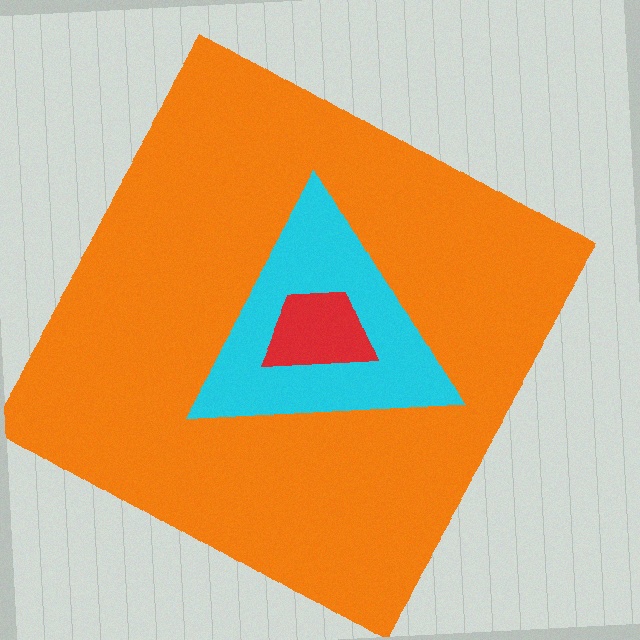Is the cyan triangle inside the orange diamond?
Yes.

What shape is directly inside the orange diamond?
The cyan triangle.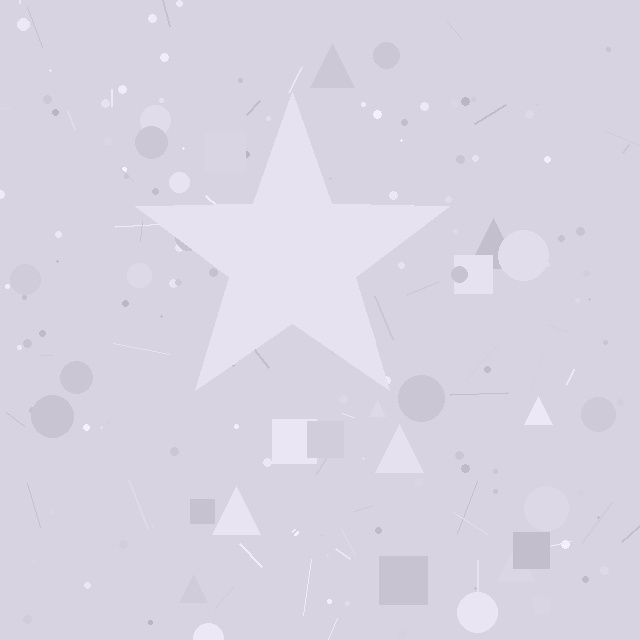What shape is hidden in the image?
A star is hidden in the image.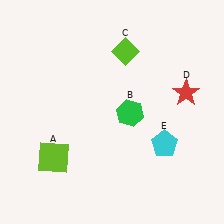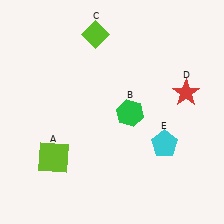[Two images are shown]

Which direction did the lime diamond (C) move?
The lime diamond (C) moved left.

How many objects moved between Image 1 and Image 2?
1 object moved between the two images.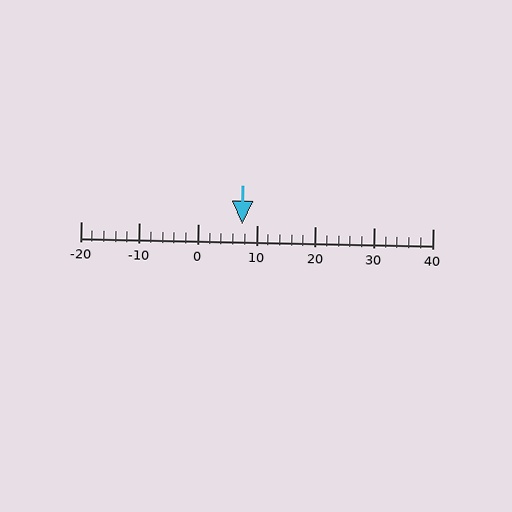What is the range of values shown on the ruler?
The ruler shows values from -20 to 40.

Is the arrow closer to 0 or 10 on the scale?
The arrow is closer to 10.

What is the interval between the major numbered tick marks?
The major tick marks are spaced 10 units apart.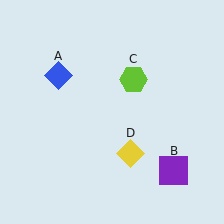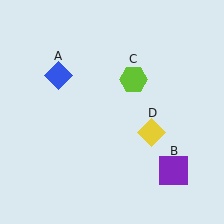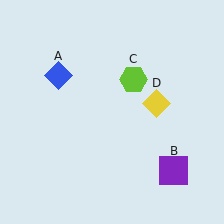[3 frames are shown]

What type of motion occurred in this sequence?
The yellow diamond (object D) rotated counterclockwise around the center of the scene.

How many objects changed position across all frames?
1 object changed position: yellow diamond (object D).